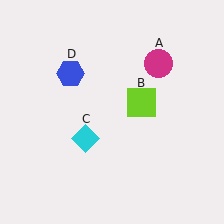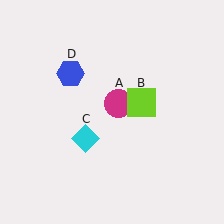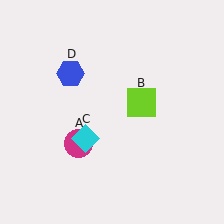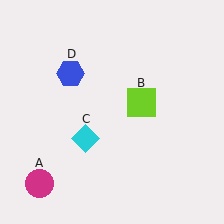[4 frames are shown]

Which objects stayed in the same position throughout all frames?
Lime square (object B) and cyan diamond (object C) and blue hexagon (object D) remained stationary.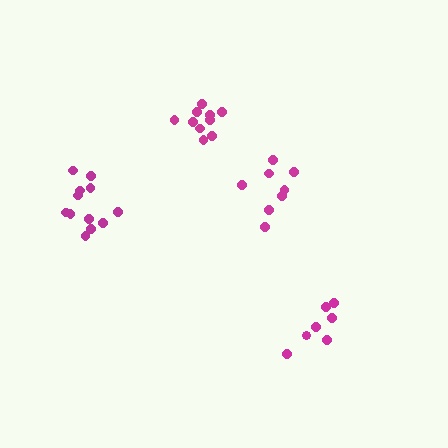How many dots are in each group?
Group 1: 8 dots, Group 2: 12 dots, Group 3: 10 dots, Group 4: 7 dots (37 total).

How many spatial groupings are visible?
There are 4 spatial groupings.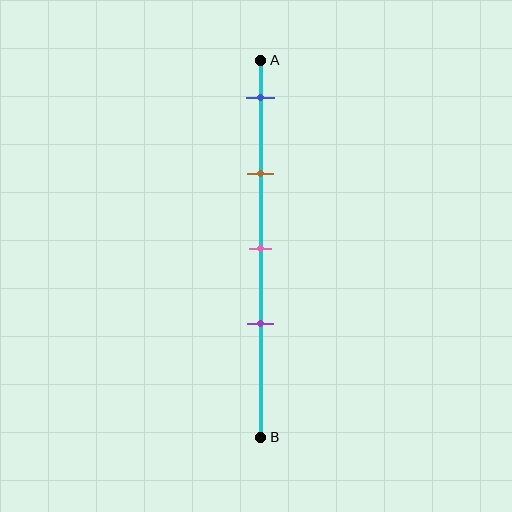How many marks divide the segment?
There are 4 marks dividing the segment.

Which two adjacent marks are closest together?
The pink and purple marks are the closest adjacent pair.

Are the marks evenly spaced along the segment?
Yes, the marks are approximately evenly spaced.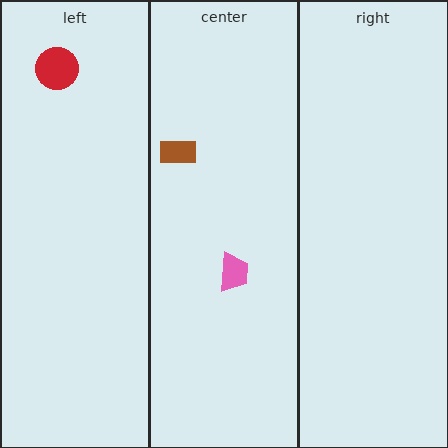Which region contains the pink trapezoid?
The center region.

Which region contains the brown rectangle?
The center region.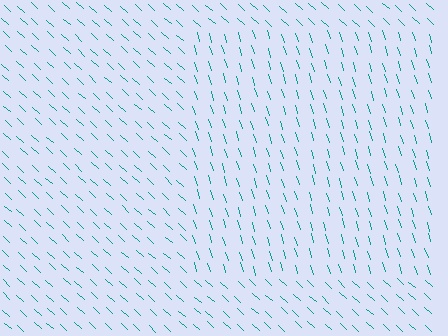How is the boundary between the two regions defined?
The boundary is defined purely by a change in line orientation (approximately 30 degrees difference). All lines are the same color and thickness.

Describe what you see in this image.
The image is filled with small teal line segments. A rectangle region in the image has lines oriented differently from the surrounding lines, creating a visible texture boundary.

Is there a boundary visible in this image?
Yes, there is a texture boundary formed by a change in line orientation.